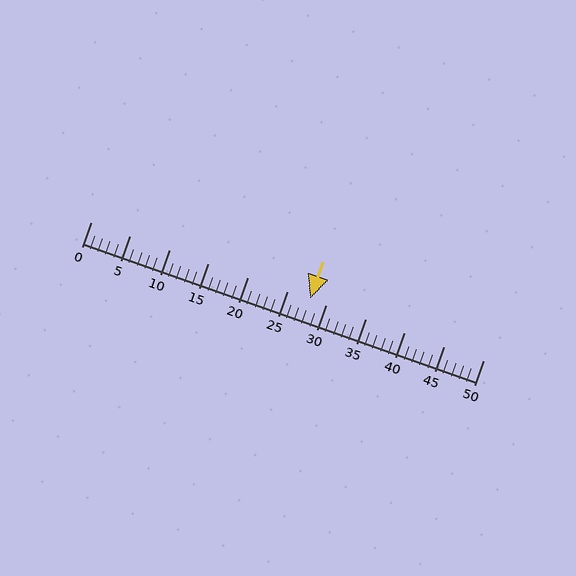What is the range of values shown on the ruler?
The ruler shows values from 0 to 50.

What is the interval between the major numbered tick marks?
The major tick marks are spaced 5 units apart.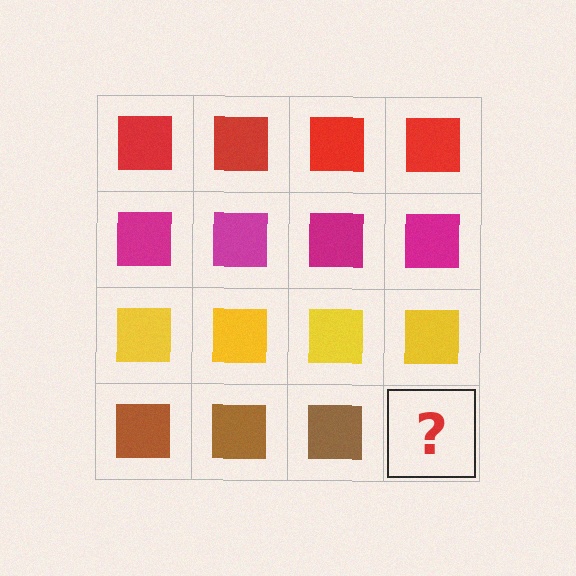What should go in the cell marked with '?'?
The missing cell should contain a brown square.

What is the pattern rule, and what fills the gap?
The rule is that each row has a consistent color. The gap should be filled with a brown square.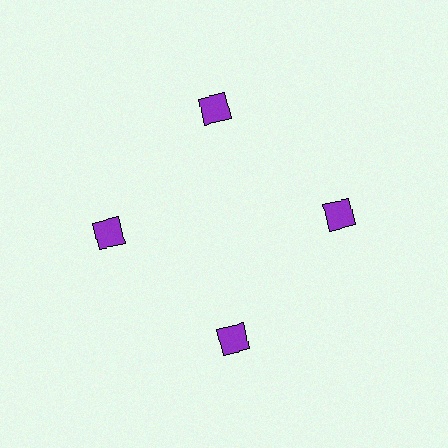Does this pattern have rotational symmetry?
Yes, this pattern has 4-fold rotational symmetry. It looks the same after rotating 90 degrees around the center.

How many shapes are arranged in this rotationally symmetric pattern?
There are 4 shapes, arranged in 4 groups of 1.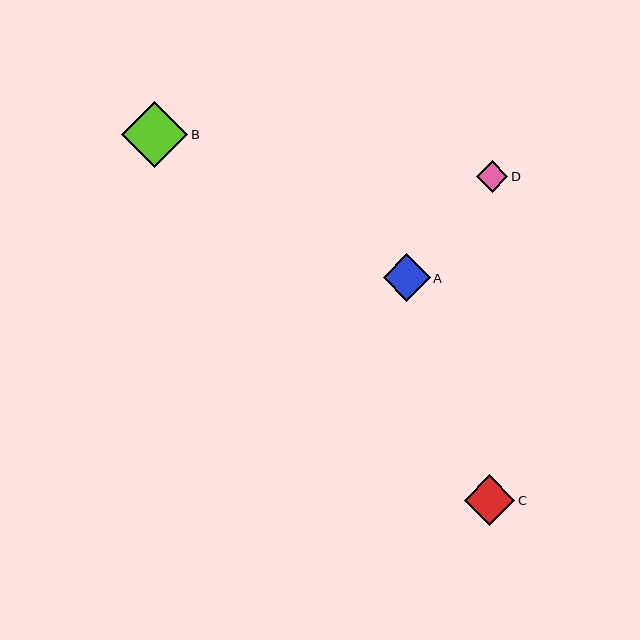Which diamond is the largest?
Diamond B is the largest with a size of approximately 66 pixels.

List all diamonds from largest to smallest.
From largest to smallest: B, C, A, D.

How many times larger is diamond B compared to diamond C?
Diamond B is approximately 1.3 times the size of diamond C.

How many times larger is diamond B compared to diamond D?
Diamond B is approximately 2.1 times the size of diamond D.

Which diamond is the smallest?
Diamond D is the smallest with a size of approximately 32 pixels.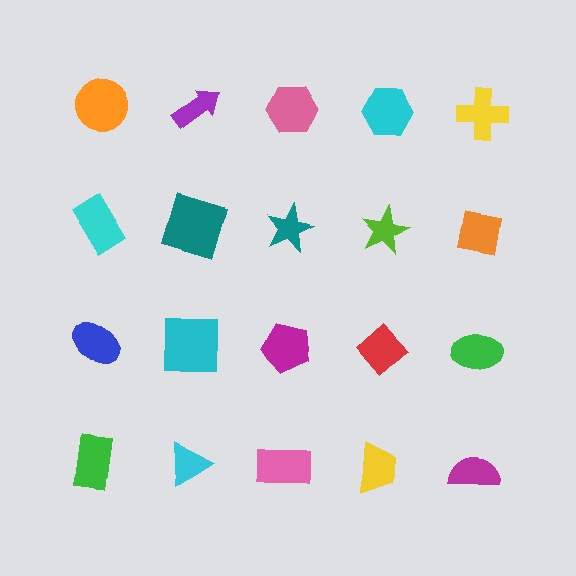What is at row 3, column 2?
A cyan square.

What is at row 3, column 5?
A green ellipse.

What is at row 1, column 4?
A cyan hexagon.